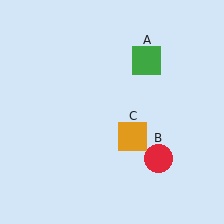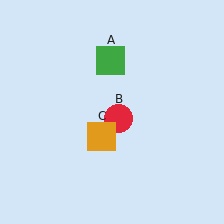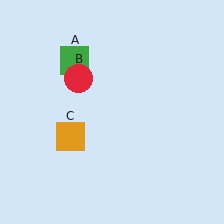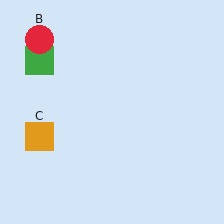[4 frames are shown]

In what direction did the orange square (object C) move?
The orange square (object C) moved left.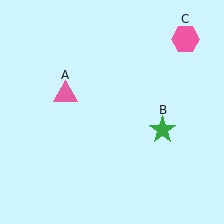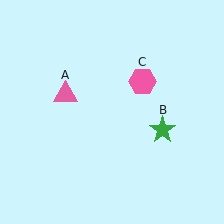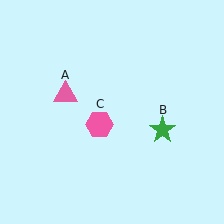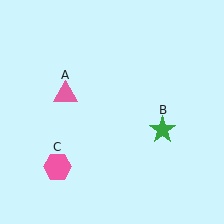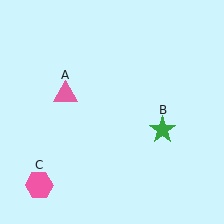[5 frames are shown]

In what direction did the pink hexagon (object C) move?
The pink hexagon (object C) moved down and to the left.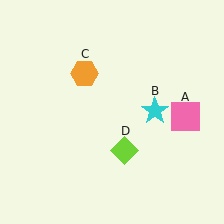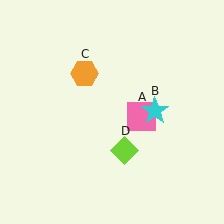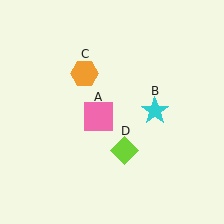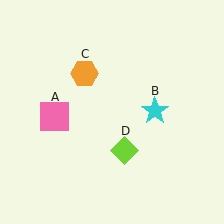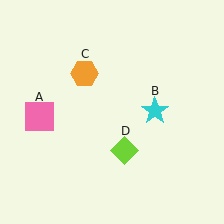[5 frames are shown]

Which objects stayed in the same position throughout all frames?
Cyan star (object B) and orange hexagon (object C) and lime diamond (object D) remained stationary.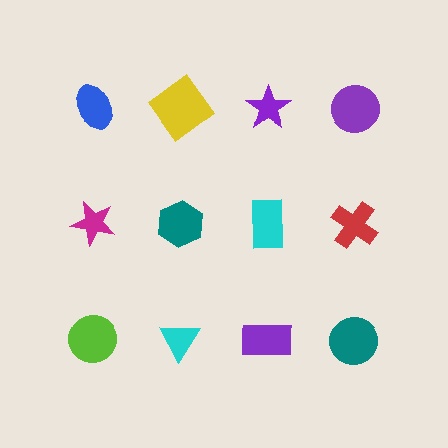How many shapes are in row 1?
4 shapes.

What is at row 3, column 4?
A teal circle.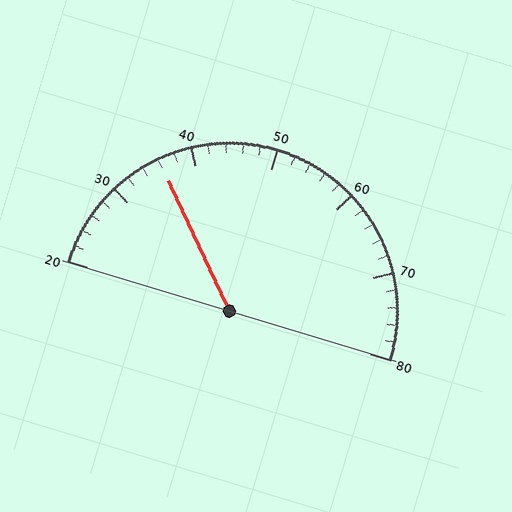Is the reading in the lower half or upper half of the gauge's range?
The reading is in the lower half of the range (20 to 80).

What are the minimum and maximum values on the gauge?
The gauge ranges from 20 to 80.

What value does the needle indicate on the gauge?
The needle indicates approximately 36.